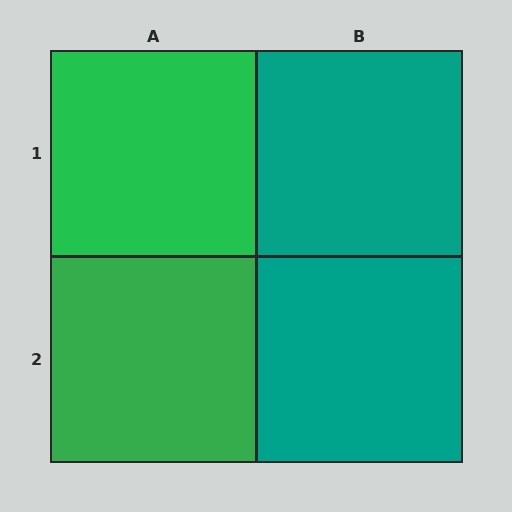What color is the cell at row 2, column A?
Green.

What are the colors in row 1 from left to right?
Green, teal.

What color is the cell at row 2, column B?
Teal.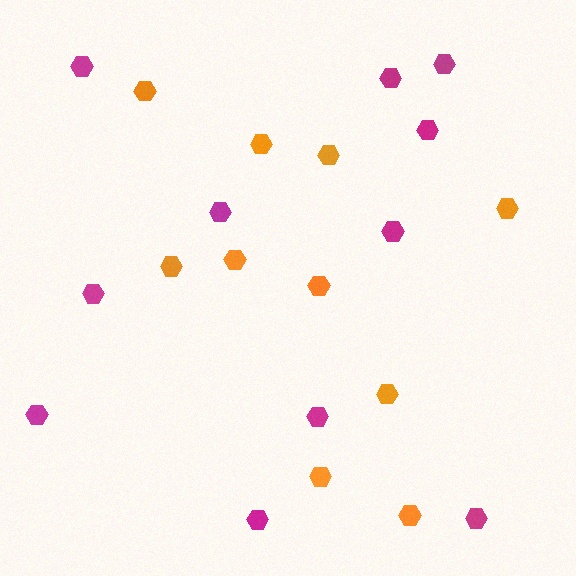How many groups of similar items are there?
There are 2 groups: one group of orange hexagons (10) and one group of magenta hexagons (11).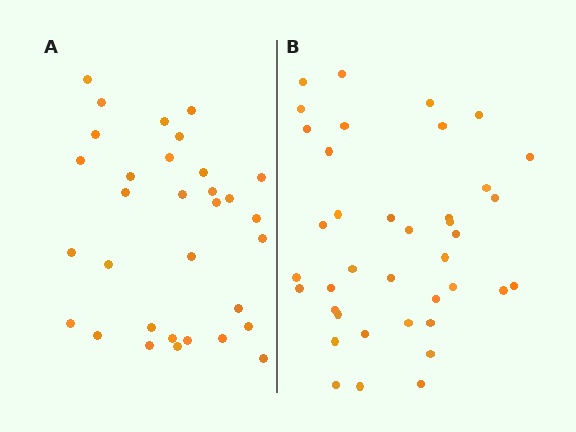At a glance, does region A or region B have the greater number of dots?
Region B (the right region) has more dots.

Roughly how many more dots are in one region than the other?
Region B has roughly 8 or so more dots than region A.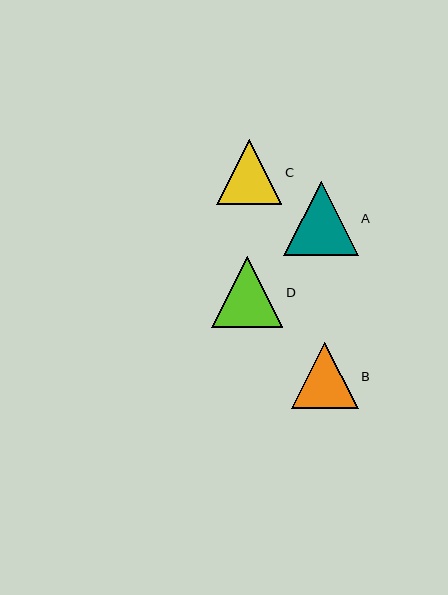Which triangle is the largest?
Triangle A is the largest with a size of approximately 74 pixels.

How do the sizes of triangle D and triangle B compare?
Triangle D and triangle B are approximately the same size.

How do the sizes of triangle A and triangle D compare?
Triangle A and triangle D are approximately the same size.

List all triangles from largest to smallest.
From largest to smallest: A, D, B, C.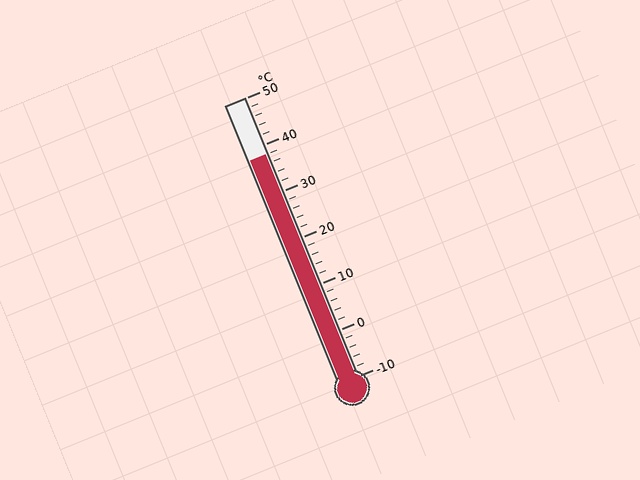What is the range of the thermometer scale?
The thermometer scale ranges from -10°C to 50°C.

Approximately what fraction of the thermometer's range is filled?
The thermometer is filled to approximately 80% of its range.